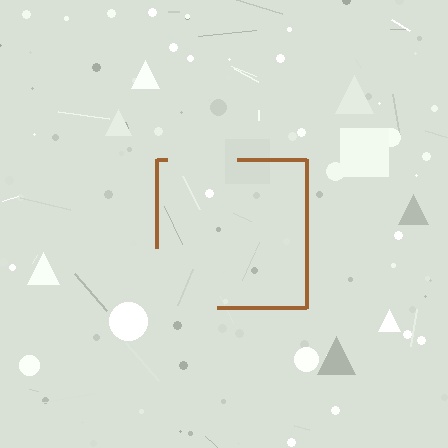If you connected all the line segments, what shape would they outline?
They would outline a square.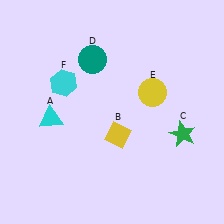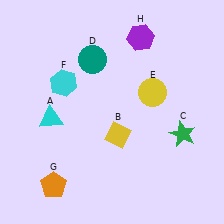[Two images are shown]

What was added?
An orange pentagon (G), a purple hexagon (H) were added in Image 2.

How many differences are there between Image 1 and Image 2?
There are 2 differences between the two images.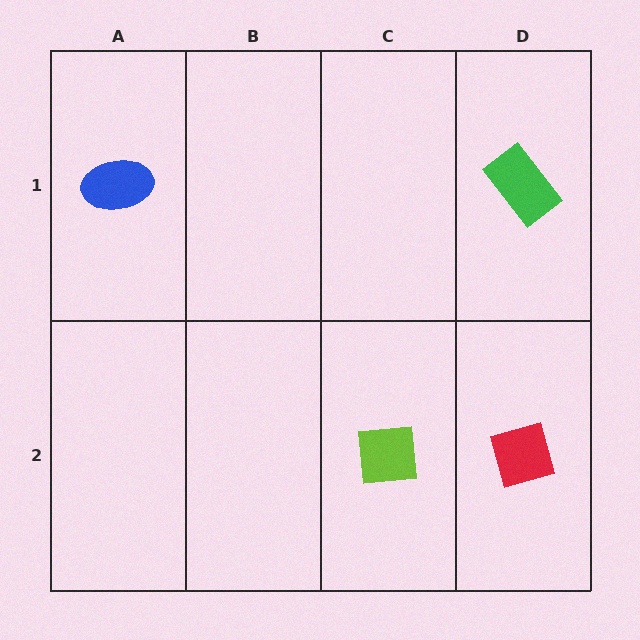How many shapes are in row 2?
2 shapes.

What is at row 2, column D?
A red diamond.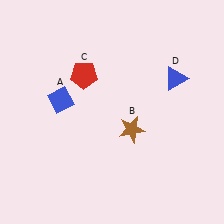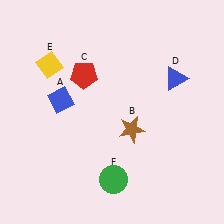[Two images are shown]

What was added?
A yellow diamond (E), a green circle (F) were added in Image 2.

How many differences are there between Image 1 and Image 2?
There are 2 differences between the two images.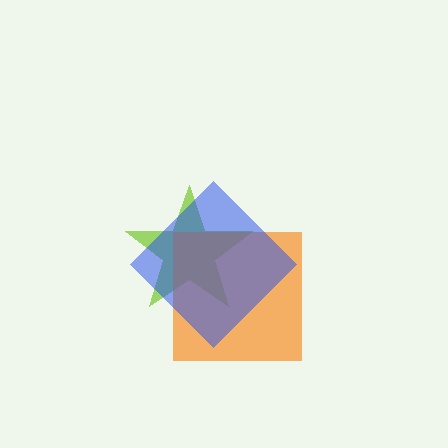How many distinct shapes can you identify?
There are 3 distinct shapes: a lime star, an orange square, a blue diamond.